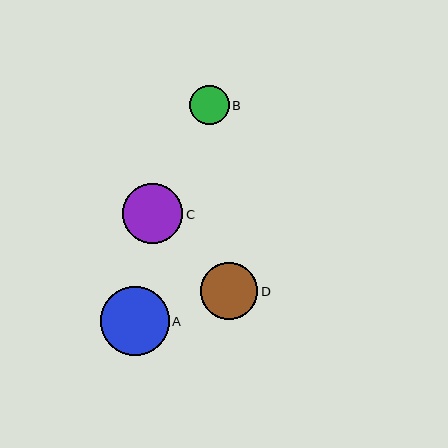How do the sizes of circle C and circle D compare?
Circle C and circle D are approximately the same size.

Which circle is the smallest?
Circle B is the smallest with a size of approximately 40 pixels.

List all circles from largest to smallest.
From largest to smallest: A, C, D, B.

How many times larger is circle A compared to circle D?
Circle A is approximately 1.2 times the size of circle D.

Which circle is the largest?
Circle A is the largest with a size of approximately 69 pixels.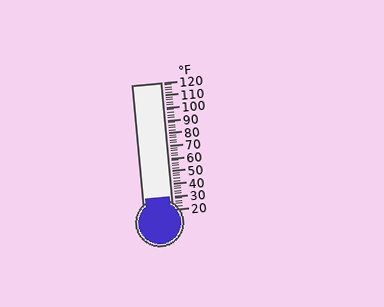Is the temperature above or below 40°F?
The temperature is below 40°F.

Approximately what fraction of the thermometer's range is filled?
The thermometer is filled to approximately 10% of its range.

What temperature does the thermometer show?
The thermometer shows approximately 30°F.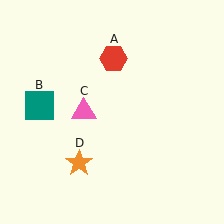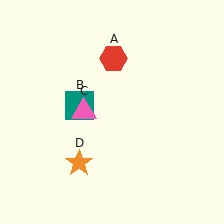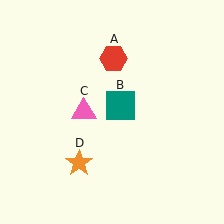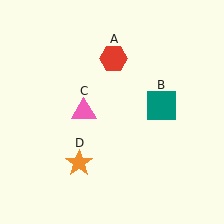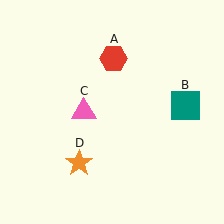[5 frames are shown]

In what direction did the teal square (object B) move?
The teal square (object B) moved right.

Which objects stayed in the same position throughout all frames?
Red hexagon (object A) and pink triangle (object C) and orange star (object D) remained stationary.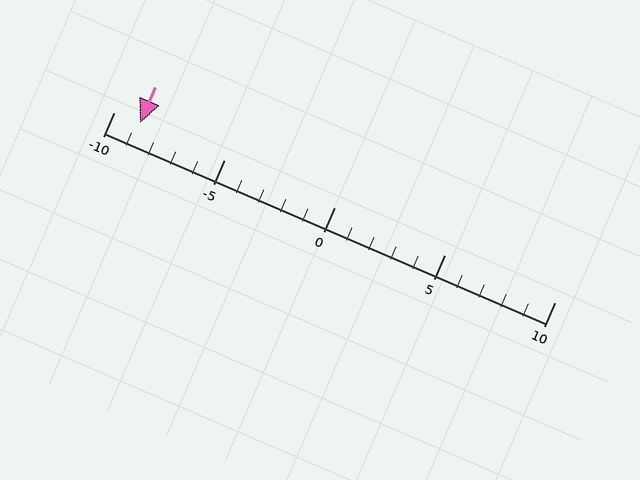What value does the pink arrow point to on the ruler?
The pink arrow points to approximately -9.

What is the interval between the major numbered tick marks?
The major tick marks are spaced 5 units apart.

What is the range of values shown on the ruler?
The ruler shows values from -10 to 10.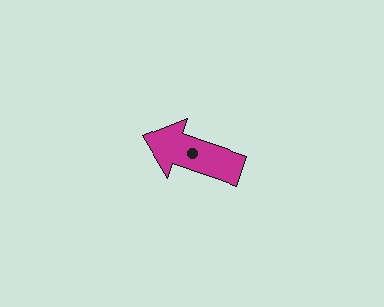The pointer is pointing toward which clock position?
Roughly 10 o'clock.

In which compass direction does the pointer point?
West.